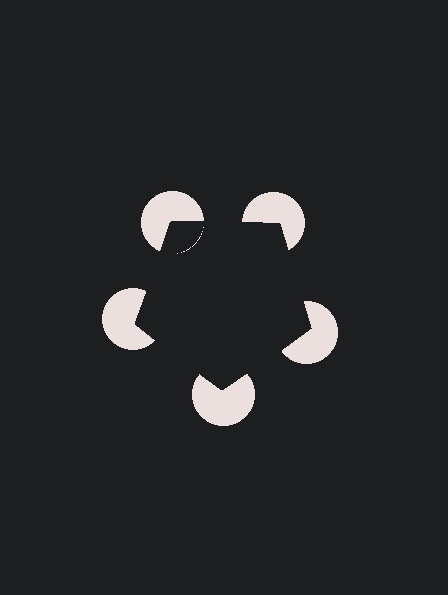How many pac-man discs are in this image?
There are 5 — one at each vertex of the illusory pentagon.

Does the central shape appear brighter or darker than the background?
It typically appears slightly darker than the background, even though no actual brightness change is drawn.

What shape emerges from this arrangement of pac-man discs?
An illusory pentagon — its edges are inferred from the aligned wedge cuts in the pac-man discs, not physically drawn.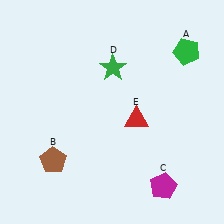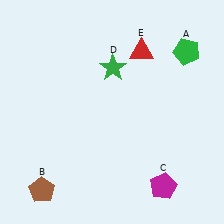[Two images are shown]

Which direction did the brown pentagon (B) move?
The brown pentagon (B) moved down.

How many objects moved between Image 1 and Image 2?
2 objects moved between the two images.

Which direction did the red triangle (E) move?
The red triangle (E) moved up.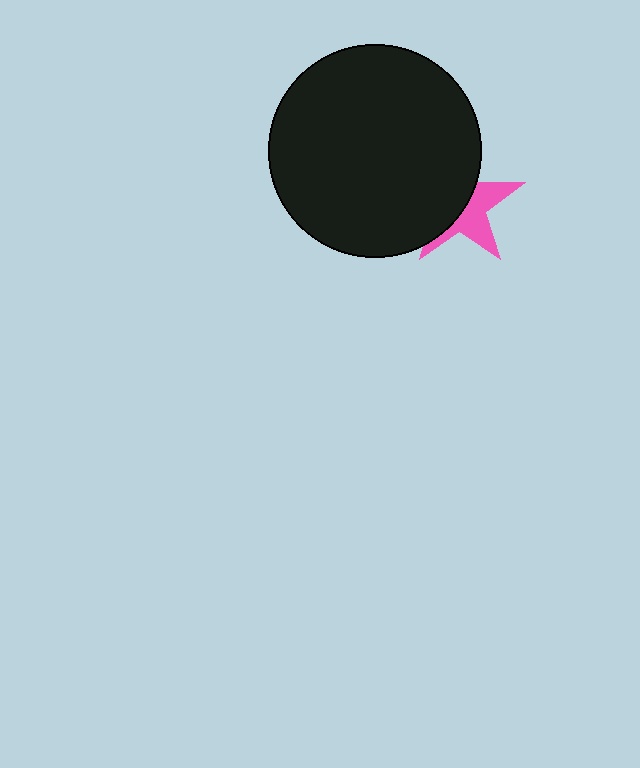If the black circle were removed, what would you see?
You would see the complete pink star.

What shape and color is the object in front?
The object in front is a black circle.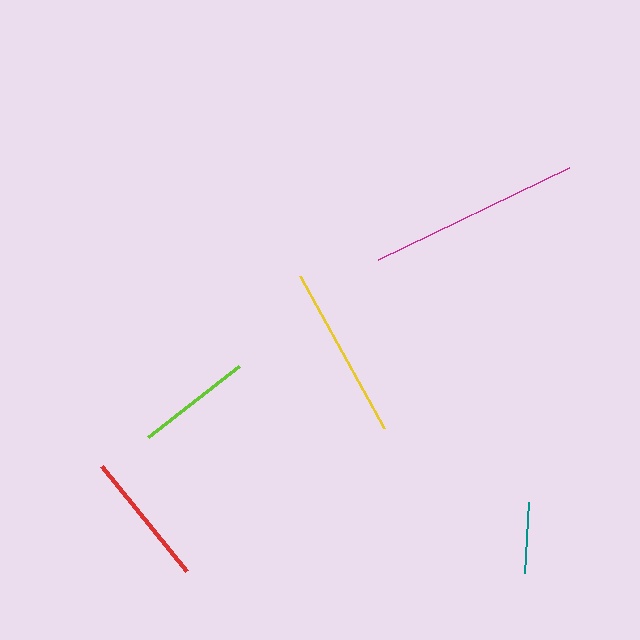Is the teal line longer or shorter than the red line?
The red line is longer than the teal line.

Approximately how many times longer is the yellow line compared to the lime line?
The yellow line is approximately 1.5 times the length of the lime line.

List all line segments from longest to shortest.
From longest to shortest: magenta, yellow, red, lime, teal.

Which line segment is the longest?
The magenta line is the longest at approximately 213 pixels.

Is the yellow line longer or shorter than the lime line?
The yellow line is longer than the lime line.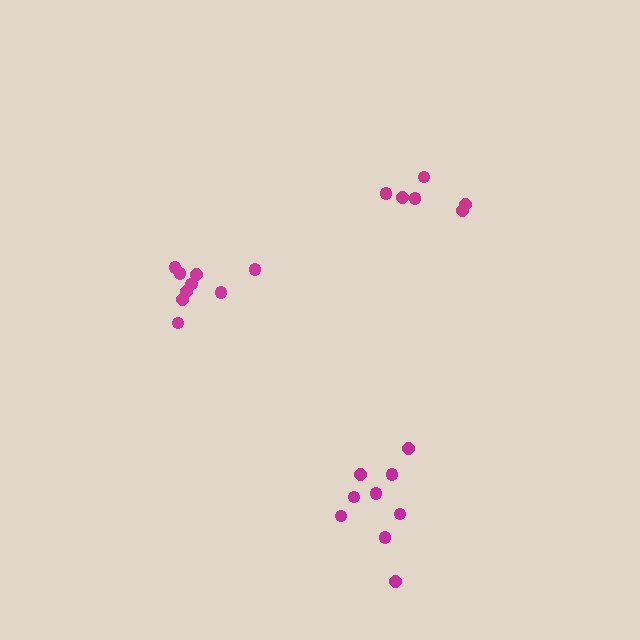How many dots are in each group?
Group 1: 9 dots, Group 2: 6 dots, Group 3: 9 dots (24 total).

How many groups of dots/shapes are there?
There are 3 groups.